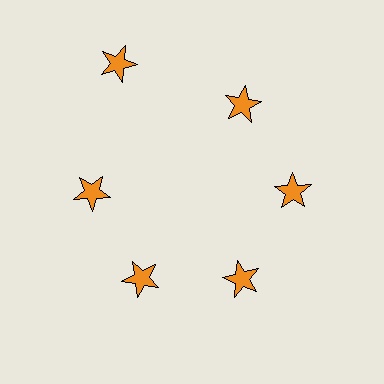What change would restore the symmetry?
The symmetry would be restored by moving it inward, back onto the ring so that all 6 stars sit at equal angles and equal distance from the center.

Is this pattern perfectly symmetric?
No. The 6 orange stars are arranged in a ring, but one element near the 11 o'clock position is pushed outward from the center, breaking the 6-fold rotational symmetry.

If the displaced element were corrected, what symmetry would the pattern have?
It would have 6-fold rotational symmetry — the pattern would map onto itself every 60 degrees.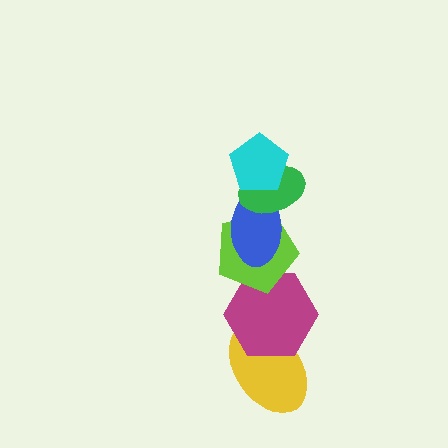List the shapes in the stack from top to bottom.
From top to bottom: the cyan pentagon, the green ellipse, the blue ellipse, the lime pentagon, the magenta hexagon, the yellow ellipse.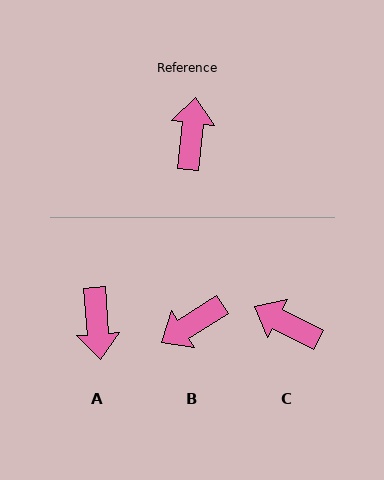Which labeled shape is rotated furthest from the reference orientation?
A, about 170 degrees away.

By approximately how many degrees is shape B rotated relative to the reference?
Approximately 128 degrees counter-clockwise.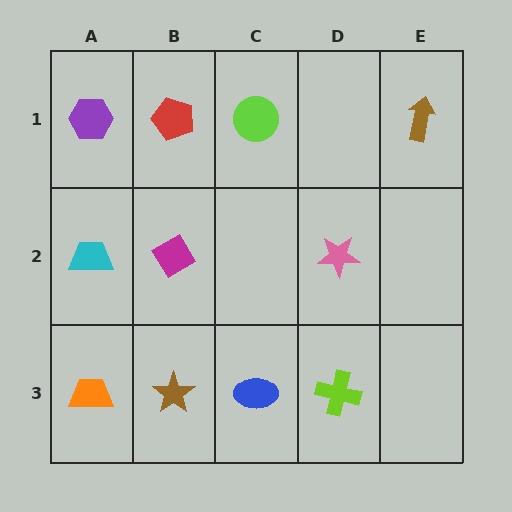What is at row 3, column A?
An orange trapezoid.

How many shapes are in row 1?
4 shapes.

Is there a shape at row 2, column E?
No, that cell is empty.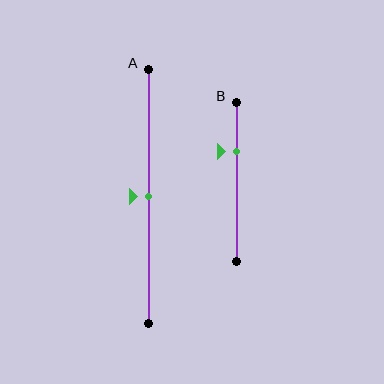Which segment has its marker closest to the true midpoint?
Segment A has its marker closest to the true midpoint.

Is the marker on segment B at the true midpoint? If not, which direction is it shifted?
No, the marker on segment B is shifted upward by about 20% of the segment length.